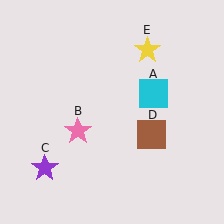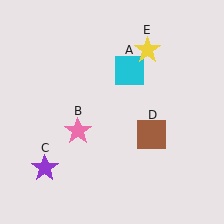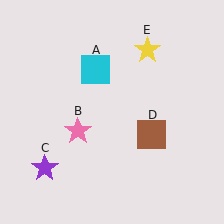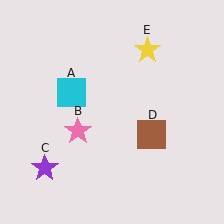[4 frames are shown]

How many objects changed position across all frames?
1 object changed position: cyan square (object A).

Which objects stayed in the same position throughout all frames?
Pink star (object B) and purple star (object C) and brown square (object D) and yellow star (object E) remained stationary.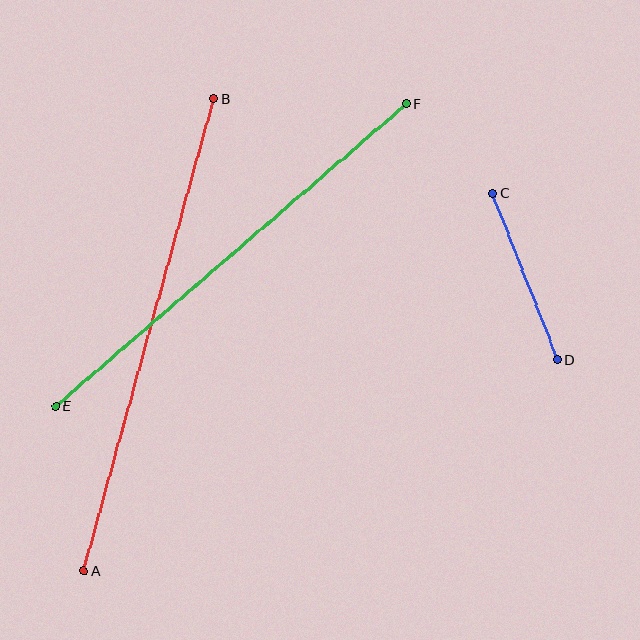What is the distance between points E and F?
The distance is approximately 463 pixels.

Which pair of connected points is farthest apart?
Points A and B are farthest apart.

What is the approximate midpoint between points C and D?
The midpoint is at approximately (525, 276) pixels.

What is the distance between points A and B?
The distance is approximately 489 pixels.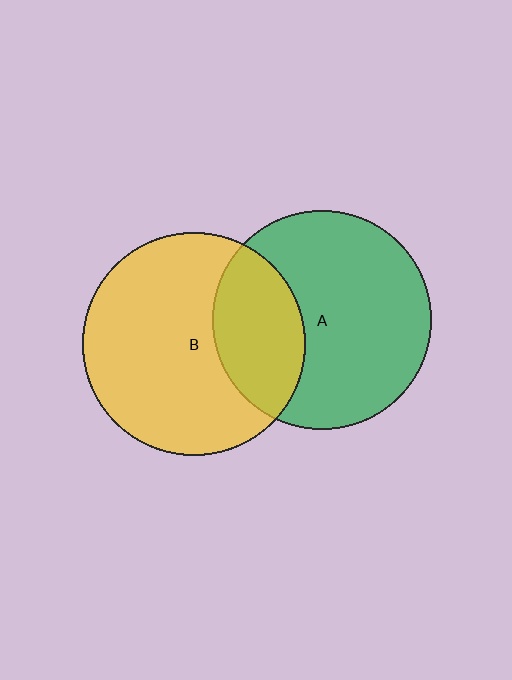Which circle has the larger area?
Circle B (yellow).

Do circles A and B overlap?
Yes.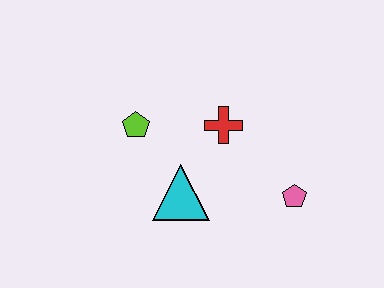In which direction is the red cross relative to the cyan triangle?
The red cross is above the cyan triangle.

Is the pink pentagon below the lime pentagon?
Yes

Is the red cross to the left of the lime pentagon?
No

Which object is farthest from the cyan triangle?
The pink pentagon is farthest from the cyan triangle.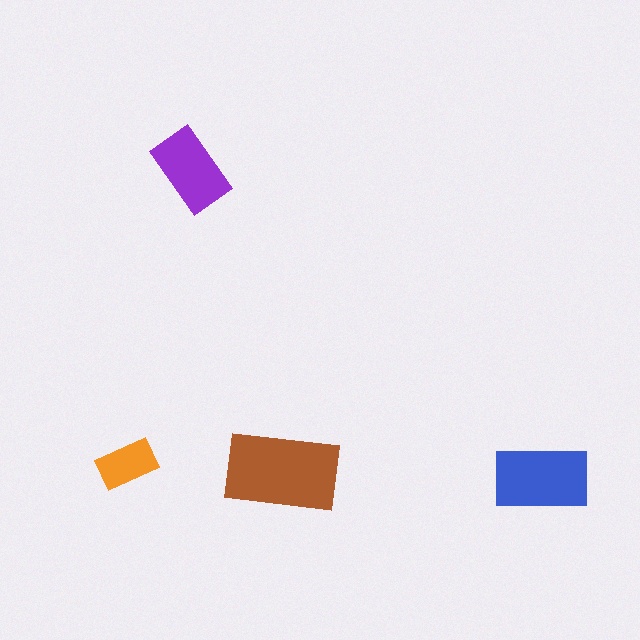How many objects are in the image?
There are 4 objects in the image.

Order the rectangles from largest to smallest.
the brown one, the blue one, the purple one, the orange one.